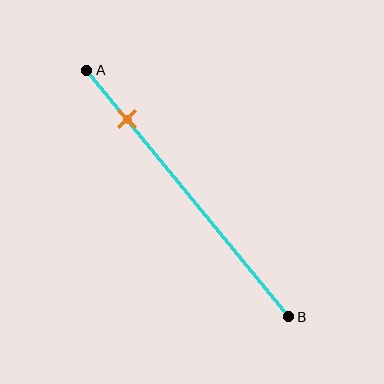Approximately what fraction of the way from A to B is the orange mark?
The orange mark is approximately 20% of the way from A to B.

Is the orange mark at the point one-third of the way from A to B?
No, the mark is at about 20% from A, not at the 33% one-third point.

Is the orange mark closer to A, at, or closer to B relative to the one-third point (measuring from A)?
The orange mark is closer to point A than the one-third point of segment AB.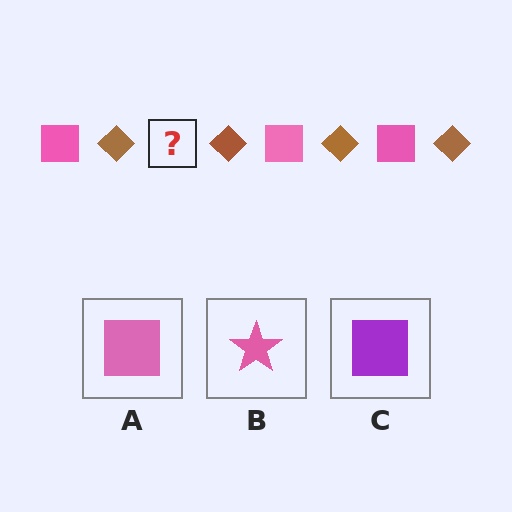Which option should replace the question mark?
Option A.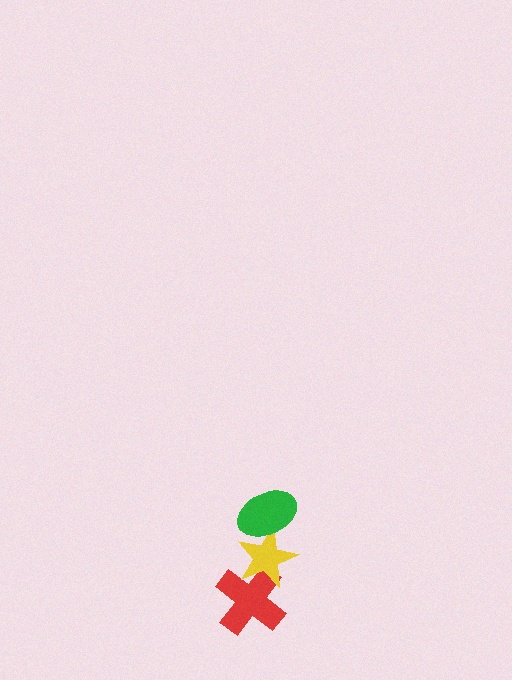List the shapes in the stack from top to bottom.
From top to bottom: the green ellipse, the yellow star, the red cross.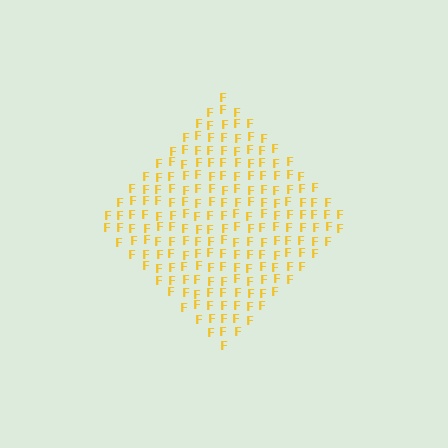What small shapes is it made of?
It is made of small letter F's.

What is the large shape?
The large shape is a diamond.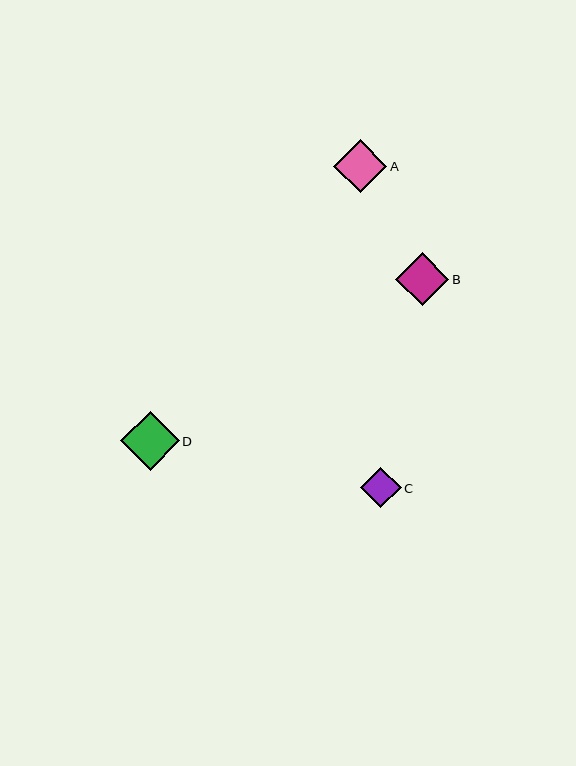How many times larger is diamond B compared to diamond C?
Diamond B is approximately 1.3 times the size of diamond C.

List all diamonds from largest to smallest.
From largest to smallest: D, B, A, C.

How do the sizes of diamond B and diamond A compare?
Diamond B and diamond A are approximately the same size.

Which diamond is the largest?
Diamond D is the largest with a size of approximately 59 pixels.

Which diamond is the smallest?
Diamond C is the smallest with a size of approximately 40 pixels.